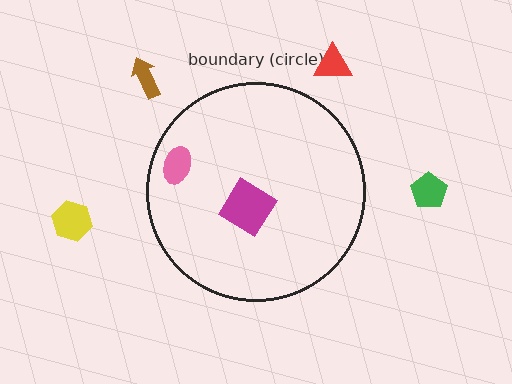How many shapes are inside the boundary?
2 inside, 4 outside.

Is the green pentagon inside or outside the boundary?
Outside.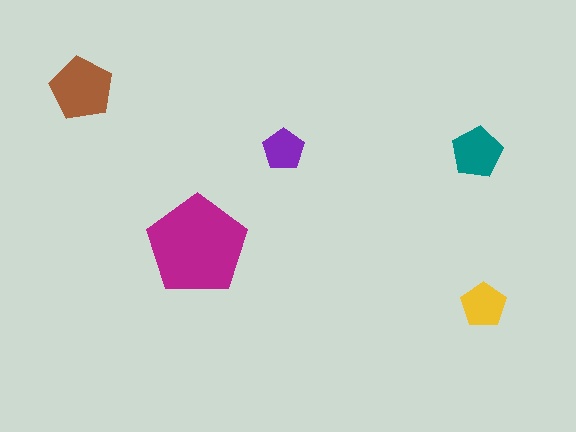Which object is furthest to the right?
The yellow pentagon is rightmost.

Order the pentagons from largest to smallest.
the magenta one, the brown one, the teal one, the yellow one, the purple one.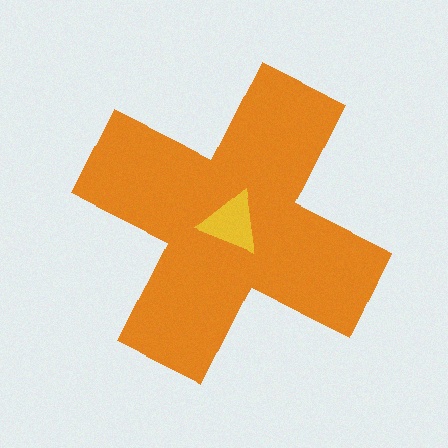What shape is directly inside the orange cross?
The yellow triangle.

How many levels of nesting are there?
2.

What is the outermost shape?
The orange cross.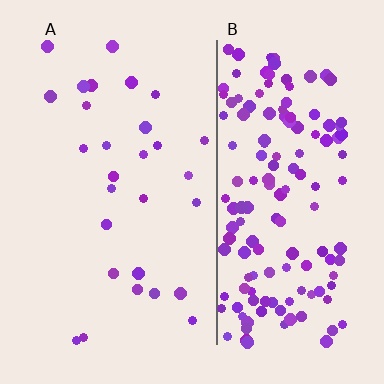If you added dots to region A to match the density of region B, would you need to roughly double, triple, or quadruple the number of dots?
Approximately quadruple.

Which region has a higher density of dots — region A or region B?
B (the right).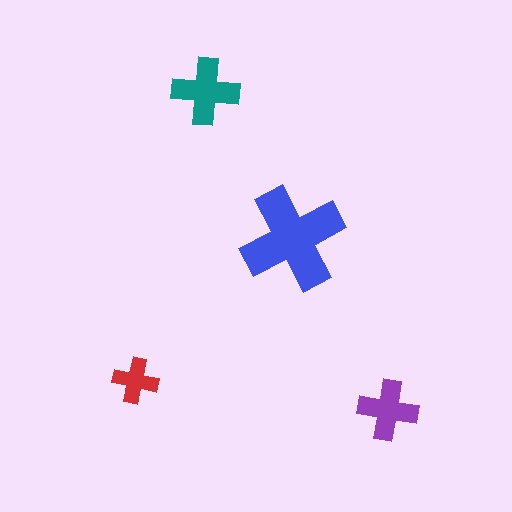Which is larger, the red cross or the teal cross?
The teal one.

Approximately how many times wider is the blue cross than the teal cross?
About 1.5 times wider.